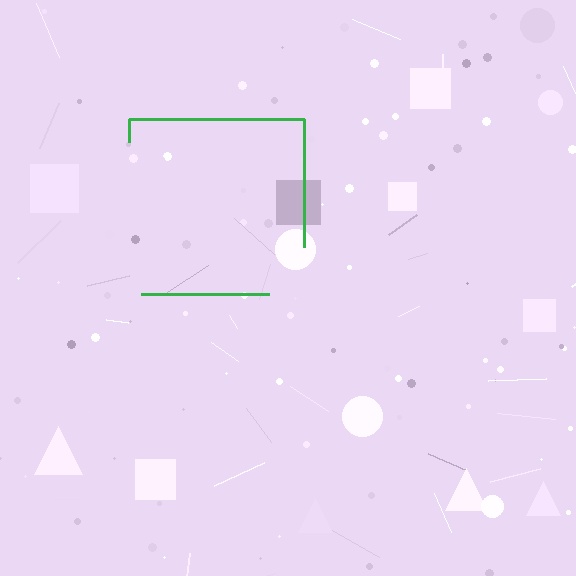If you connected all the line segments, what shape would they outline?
They would outline a square.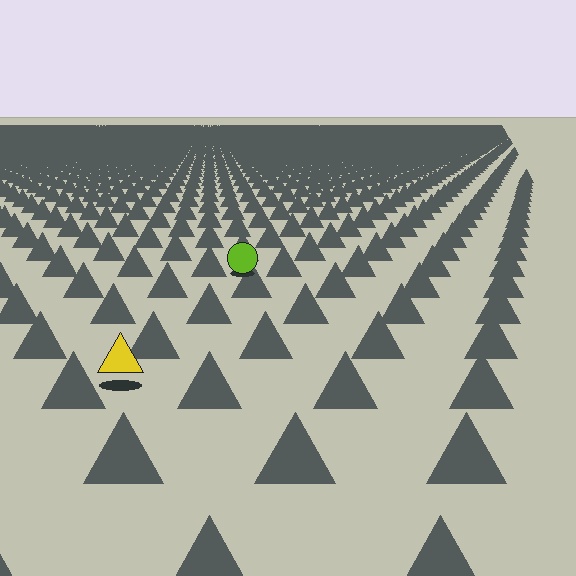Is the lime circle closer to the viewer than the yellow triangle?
No. The yellow triangle is closer — you can tell from the texture gradient: the ground texture is coarser near it.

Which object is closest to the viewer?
The yellow triangle is closest. The texture marks near it are larger and more spread out.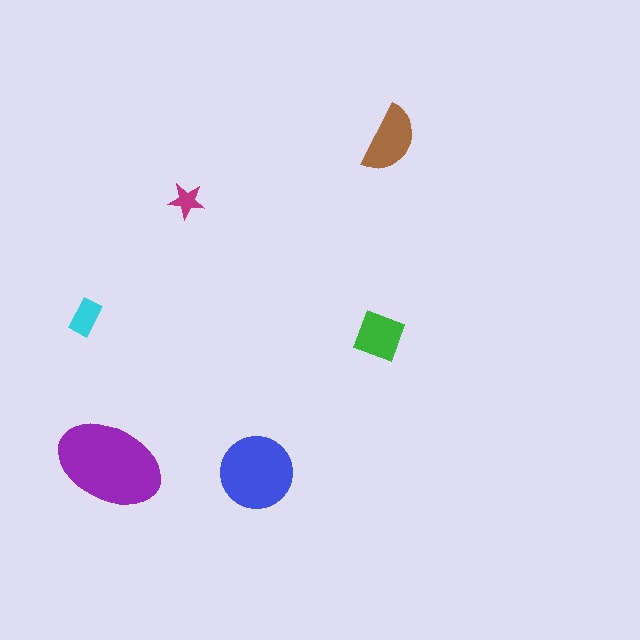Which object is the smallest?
The magenta star.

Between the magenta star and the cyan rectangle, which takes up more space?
The cyan rectangle.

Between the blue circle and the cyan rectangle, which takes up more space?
The blue circle.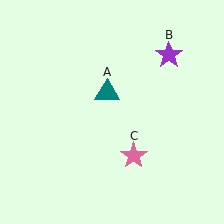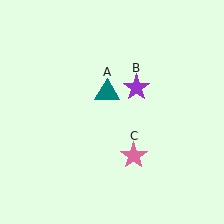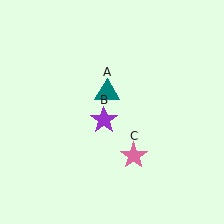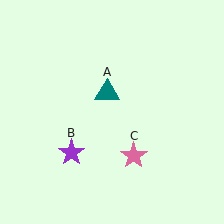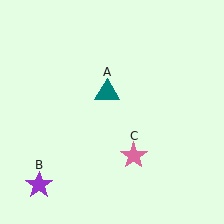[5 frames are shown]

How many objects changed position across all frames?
1 object changed position: purple star (object B).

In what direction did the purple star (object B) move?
The purple star (object B) moved down and to the left.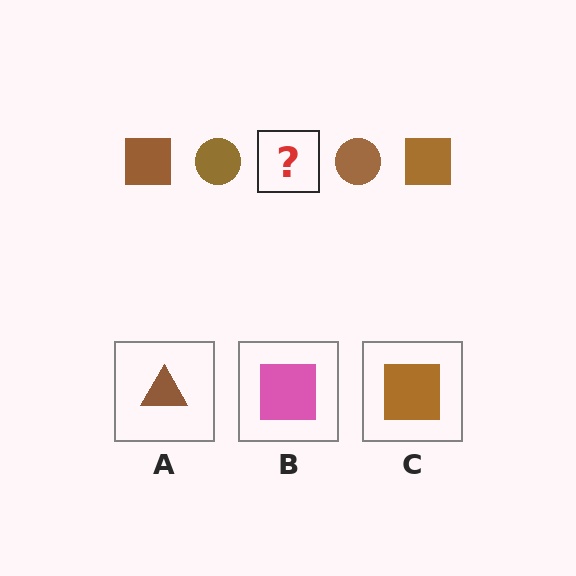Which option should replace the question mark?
Option C.